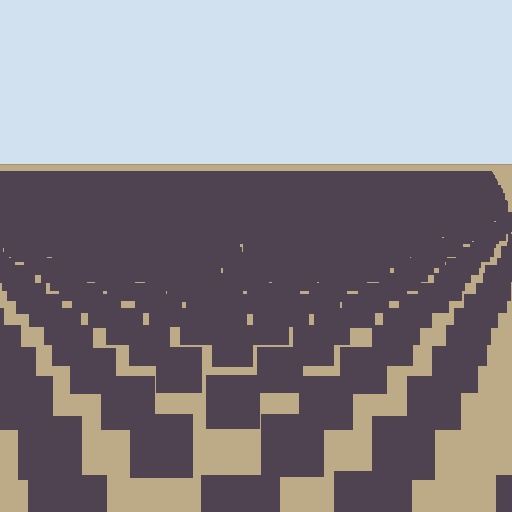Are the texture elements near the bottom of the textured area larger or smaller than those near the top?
Larger. Near the bottom, elements are closer to the viewer and appear at a bigger on-screen size.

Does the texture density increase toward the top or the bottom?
Density increases toward the top.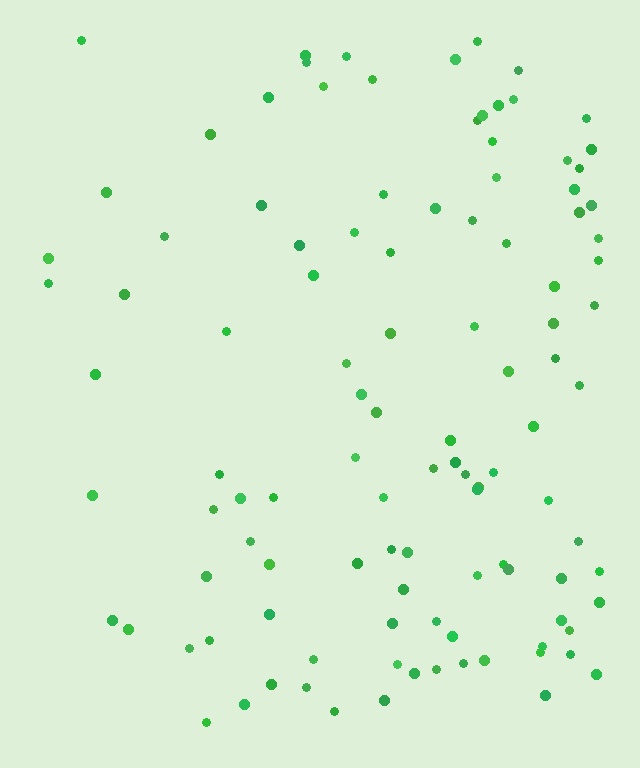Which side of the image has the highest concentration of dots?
The right.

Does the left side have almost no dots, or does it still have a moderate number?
Still a moderate number, just noticeably fewer than the right.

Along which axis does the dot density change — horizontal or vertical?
Horizontal.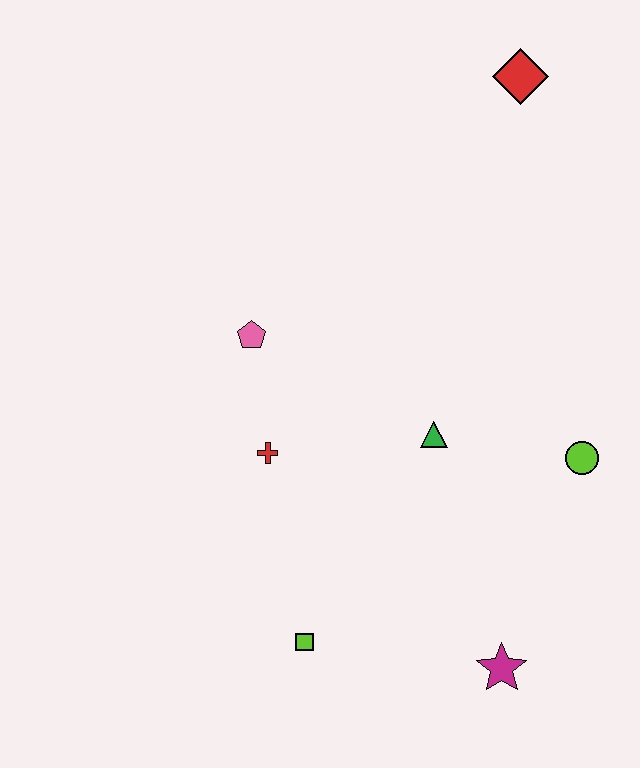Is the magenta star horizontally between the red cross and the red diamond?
Yes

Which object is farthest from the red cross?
The red diamond is farthest from the red cross.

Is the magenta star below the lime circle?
Yes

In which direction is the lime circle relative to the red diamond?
The lime circle is below the red diamond.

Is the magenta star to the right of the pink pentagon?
Yes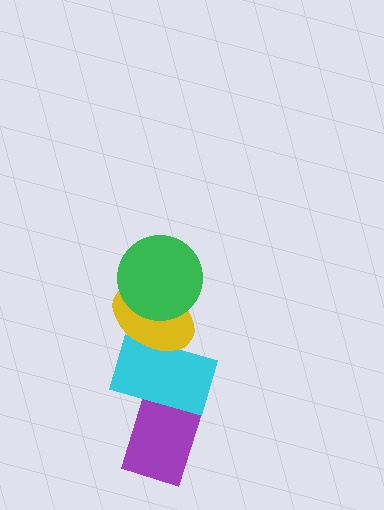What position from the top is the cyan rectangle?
The cyan rectangle is 3rd from the top.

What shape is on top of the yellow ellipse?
The green circle is on top of the yellow ellipse.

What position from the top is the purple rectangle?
The purple rectangle is 4th from the top.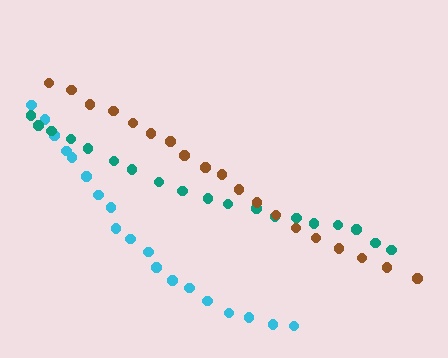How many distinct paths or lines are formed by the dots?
There are 3 distinct paths.